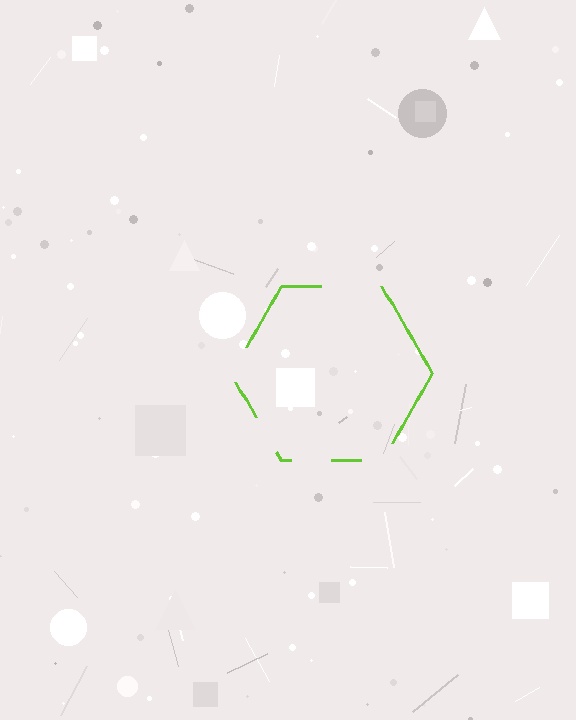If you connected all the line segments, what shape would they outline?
They would outline a hexagon.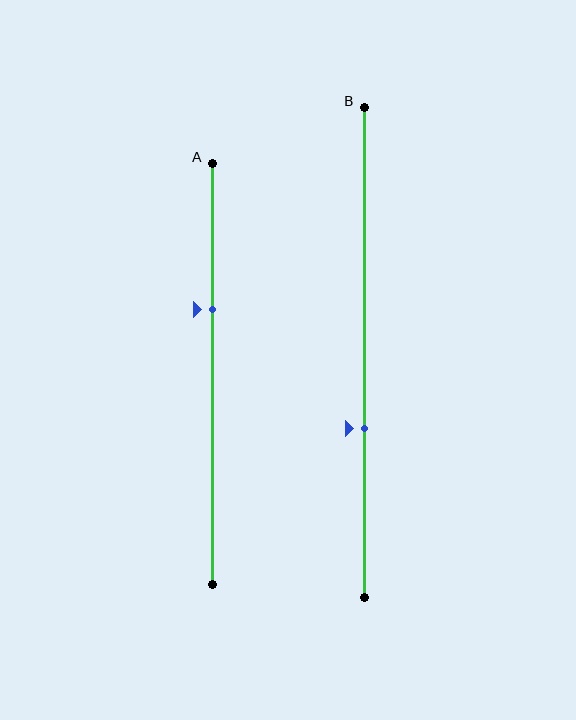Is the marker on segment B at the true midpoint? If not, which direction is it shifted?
No, the marker on segment B is shifted downward by about 15% of the segment length.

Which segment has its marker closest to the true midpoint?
Segment A has its marker closest to the true midpoint.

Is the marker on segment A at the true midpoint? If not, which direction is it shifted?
No, the marker on segment A is shifted upward by about 15% of the segment length.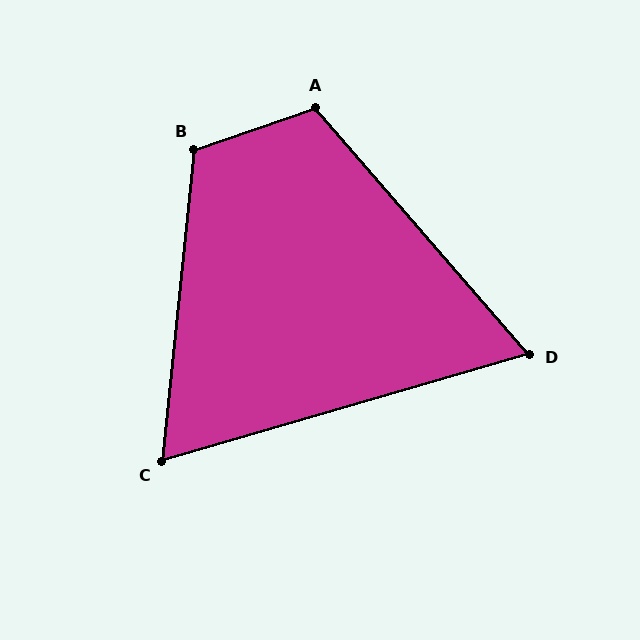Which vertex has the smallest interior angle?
D, at approximately 65 degrees.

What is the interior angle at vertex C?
Approximately 68 degrees (acute).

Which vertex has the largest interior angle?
B, at approximately 115 degrees.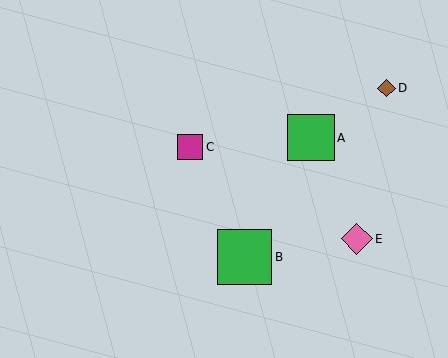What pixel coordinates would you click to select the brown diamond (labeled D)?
Click at (387, 88) to select the brown diamond D.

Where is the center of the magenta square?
The center of the magenta square is at (190, 147).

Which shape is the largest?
The green square (labeled B) is the largest.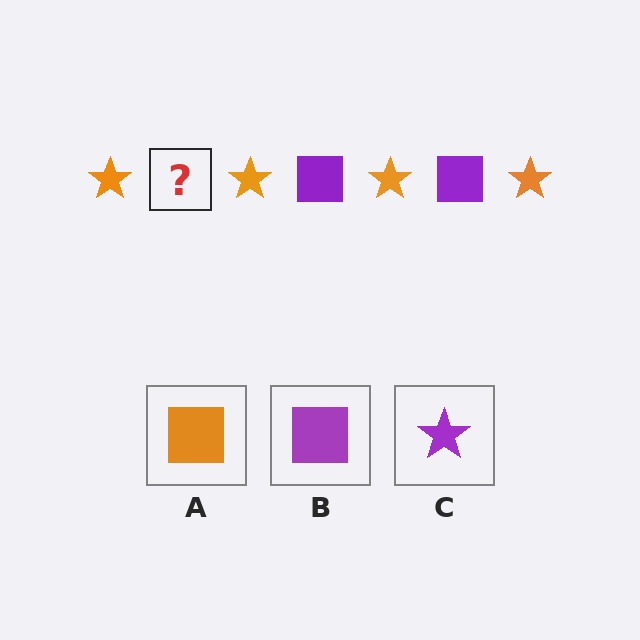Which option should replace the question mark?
Option B.